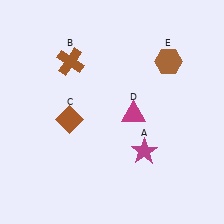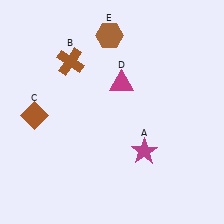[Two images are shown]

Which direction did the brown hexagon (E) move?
The brown hexagon (E) moved left.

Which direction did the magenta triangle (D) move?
The magenta triangle (D) moved up.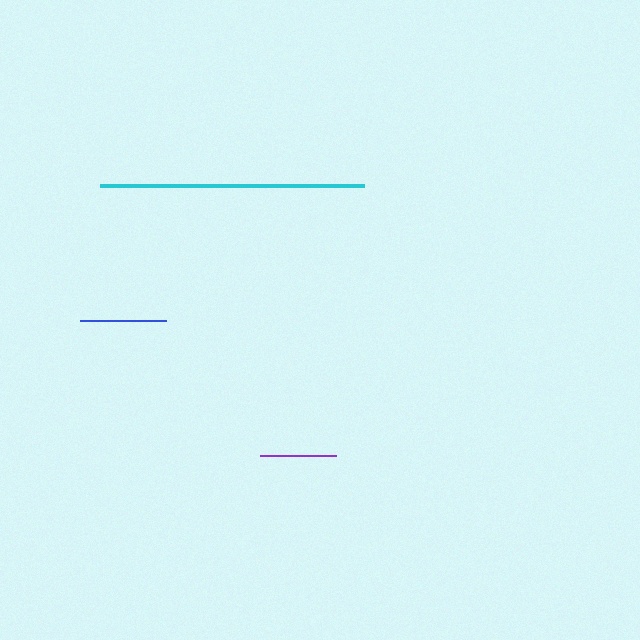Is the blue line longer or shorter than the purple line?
The blue line is longer than the purple line.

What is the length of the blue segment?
The blue segment is approximately 86 pixels long.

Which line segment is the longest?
The cyan line is the longest at approximately 264 pixels.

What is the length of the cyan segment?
The cyan segment is approximately 264 pixels long.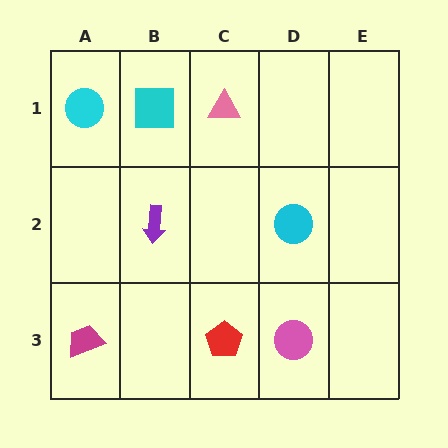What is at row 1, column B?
A cyan square.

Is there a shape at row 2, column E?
No, that cell is empty.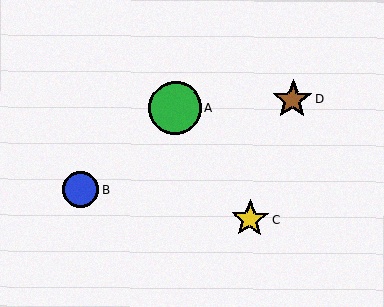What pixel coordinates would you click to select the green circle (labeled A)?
Click at (175, 108) to select the green circle A.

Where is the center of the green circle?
The center of the green circle is at (175, 108).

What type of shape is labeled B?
Shape B is a blue circle.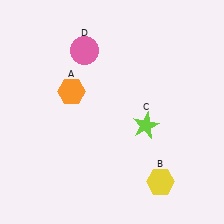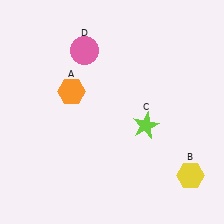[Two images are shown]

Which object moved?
The yellow hexagon (B) moved right.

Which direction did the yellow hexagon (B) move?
The yellow hexagon (B) moved right.